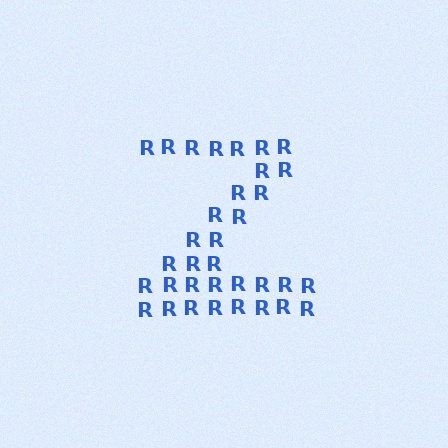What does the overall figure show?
The overall figure shows the letter Z.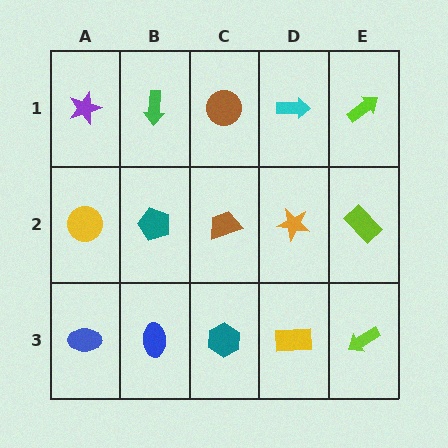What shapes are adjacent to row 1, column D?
An orange star (row 2, column D), a brown circle (row 1, column C), a lime arrow (row 1, column E).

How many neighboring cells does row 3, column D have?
3.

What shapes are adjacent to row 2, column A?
A purple star (row 1, column A), a blue ellipse (row 3, column A), a teal pentagon (row 2, column B).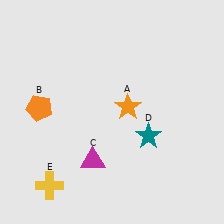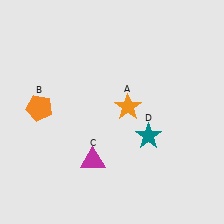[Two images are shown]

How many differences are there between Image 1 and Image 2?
There is 1 difference between the two images.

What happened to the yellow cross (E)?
The yellow cross (E) was removed in Image 2. It was in the bottom-left area of Image 1.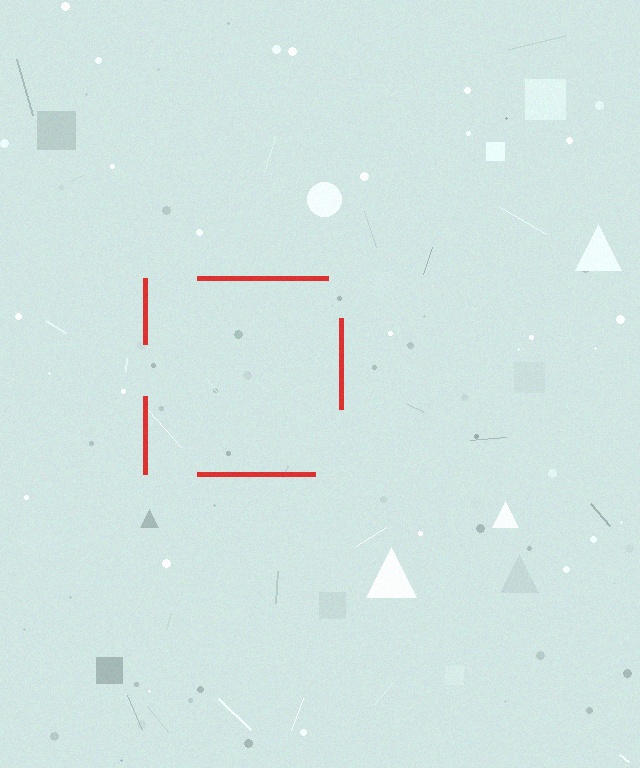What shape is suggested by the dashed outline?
The dashed outline suggests a square.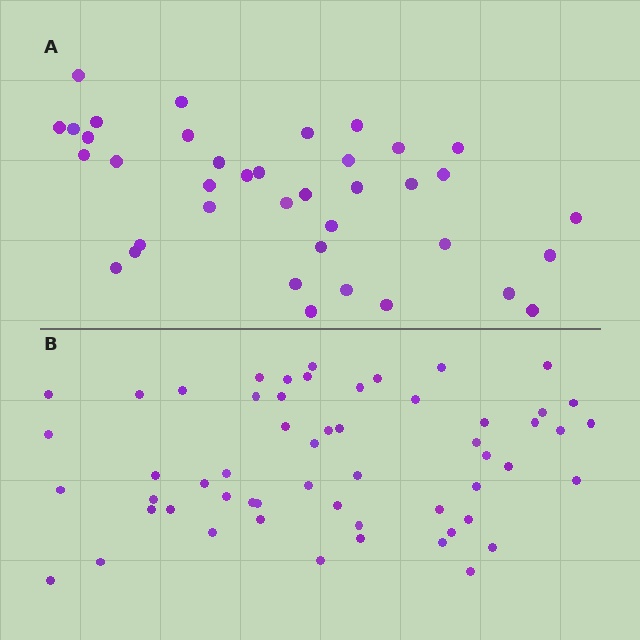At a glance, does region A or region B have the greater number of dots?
Region B (the bottom region) has more dots.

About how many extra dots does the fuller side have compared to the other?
Region B has approximately 20 more dots than region A.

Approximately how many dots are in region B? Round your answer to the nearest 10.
About 60 dots. (The exact count is 56, which rounds to 60.)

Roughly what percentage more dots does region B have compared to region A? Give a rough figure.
About 45% more.